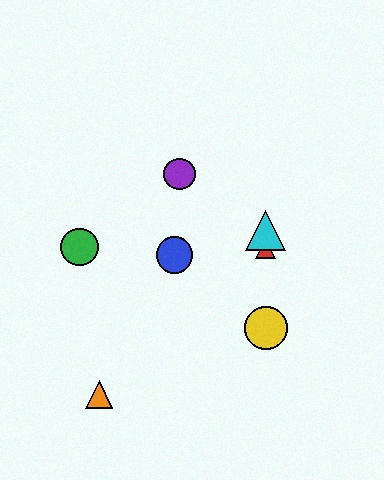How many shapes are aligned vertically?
3 shapes (the red triangle, the yellow circle, the cyan triangle) are aligned vertically.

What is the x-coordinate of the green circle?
The green circle is at x≈80.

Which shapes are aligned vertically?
The red triangle, the yellow circle, the cyan triangle are aligned vertically.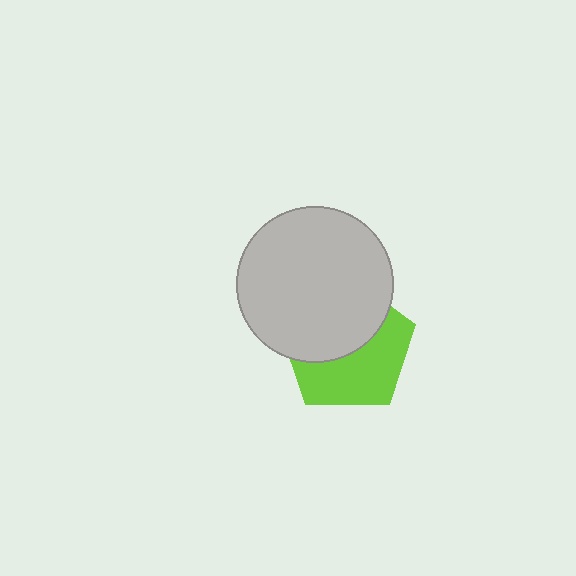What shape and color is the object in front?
The object in front is a light gray circle.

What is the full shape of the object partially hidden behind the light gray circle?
The partially hidden object is a lime pentagon.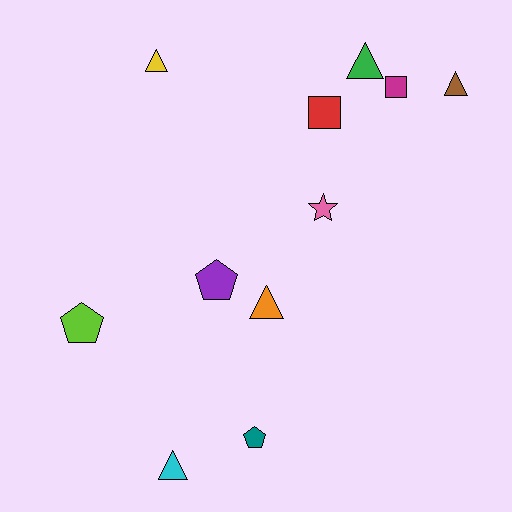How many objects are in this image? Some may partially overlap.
There are 11 objects.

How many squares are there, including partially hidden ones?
There are 2 squares.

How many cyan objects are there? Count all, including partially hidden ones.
There is 1 cyan object.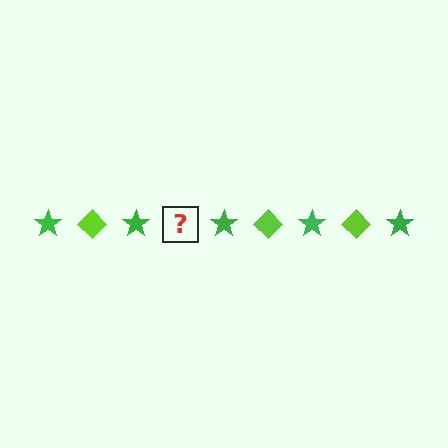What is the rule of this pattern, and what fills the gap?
The rule is that the pattern alternates between green star and lime diamond. The gap should be filled with a lime diamond.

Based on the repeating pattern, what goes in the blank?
The blank should be a lime diamond.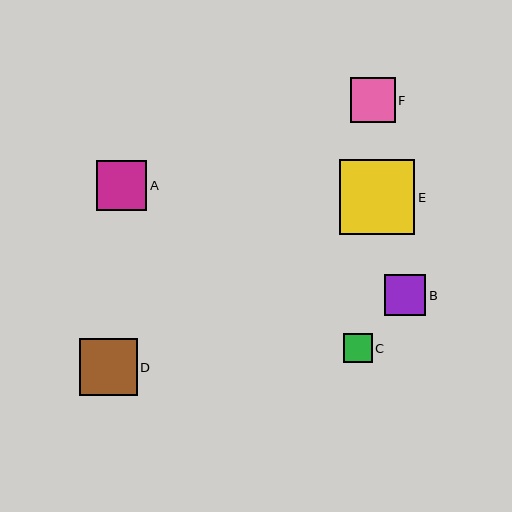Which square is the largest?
Square E is the largest with a size of approximately 75 pixels.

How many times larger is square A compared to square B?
Square A is approximately 1.2 times the size of square B.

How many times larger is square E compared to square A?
Square E is approximately 1.5 times the size of square A.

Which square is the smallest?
Square C is the smallest with a size of approximately 29 pixels.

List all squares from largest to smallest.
From largest to smallest: E, D, A, F, B, C.